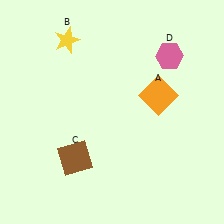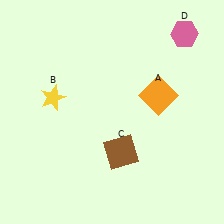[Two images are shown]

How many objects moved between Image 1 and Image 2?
3 objects moved between the two images.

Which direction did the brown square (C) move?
The brown square (C) moved right.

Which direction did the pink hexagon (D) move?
The pink hexagon (D) moved up.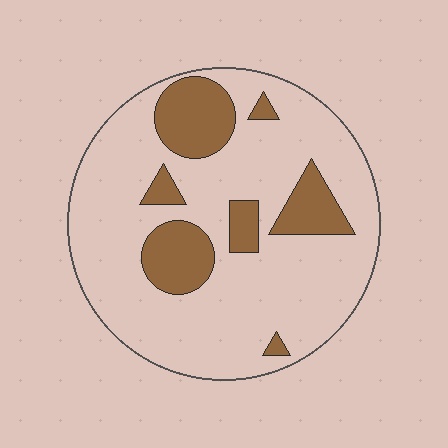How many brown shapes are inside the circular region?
7.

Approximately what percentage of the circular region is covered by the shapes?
Approximately 20%.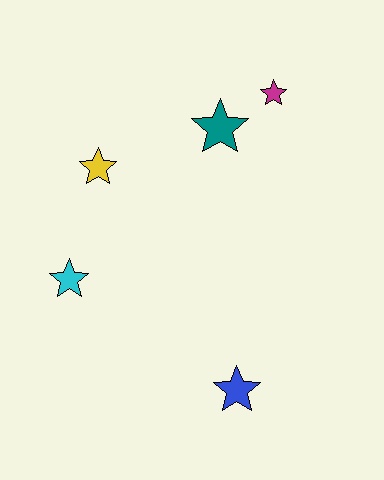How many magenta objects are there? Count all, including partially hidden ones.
There is 1 magenta object.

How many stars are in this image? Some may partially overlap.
There are 5 stars.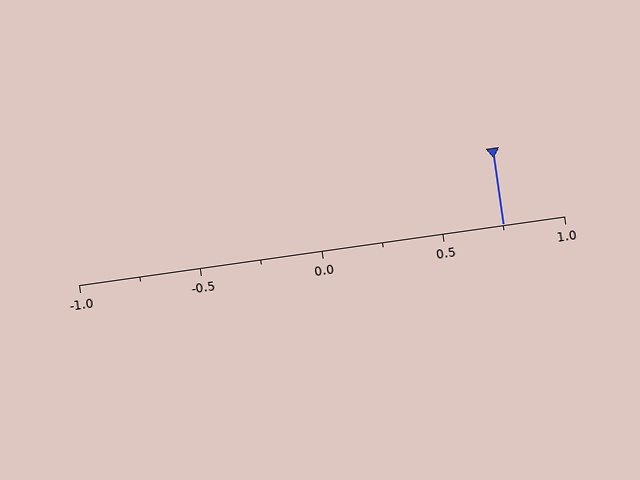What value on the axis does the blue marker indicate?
The marker indicates approximately 0.75.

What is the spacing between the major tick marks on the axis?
The major ticks are spaced 0.5 apart.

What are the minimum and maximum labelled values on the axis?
The axis runs from -1.0 to 1.0.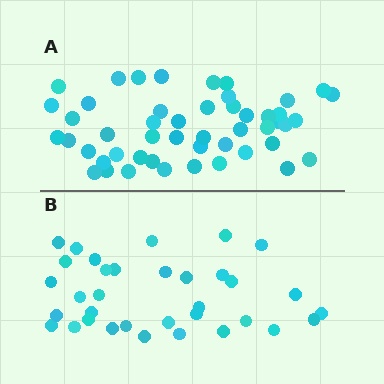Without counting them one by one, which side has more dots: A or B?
Region A (the top region) has more dots.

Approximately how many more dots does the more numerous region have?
Region A has approximately 15 more dots than region B.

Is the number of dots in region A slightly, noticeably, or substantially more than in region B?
Region A has noticeably more, but not dramatically so. The ratio is roughly 1.4 to 1.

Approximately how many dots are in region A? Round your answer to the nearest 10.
About 50 dots. (The exact count is 49, which rounds to 50.)